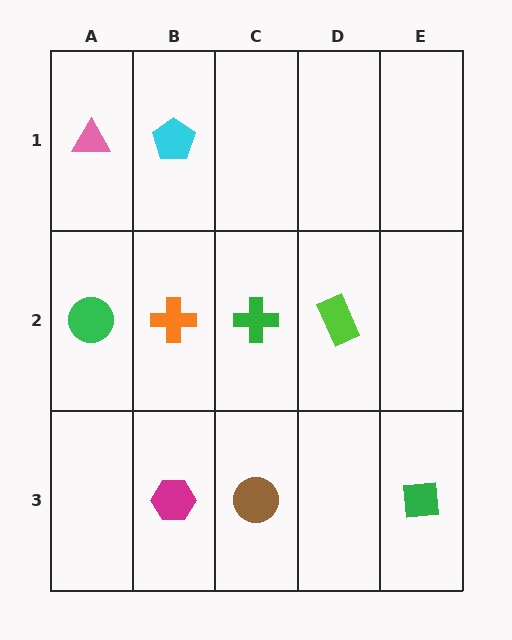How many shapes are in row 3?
3 shapes.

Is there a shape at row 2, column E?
No, that cell is empty.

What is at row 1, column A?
A pink triangle.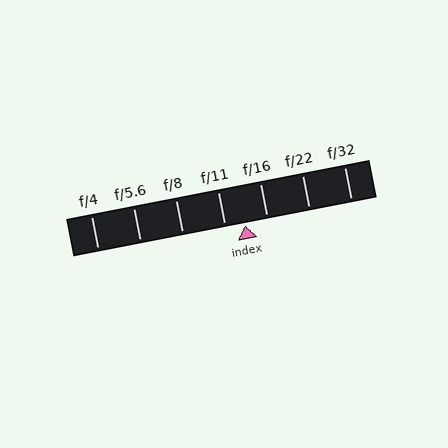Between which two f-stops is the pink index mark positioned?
The index mark is between f/11 and f/16.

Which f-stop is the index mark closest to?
The index mark is closest to f/11.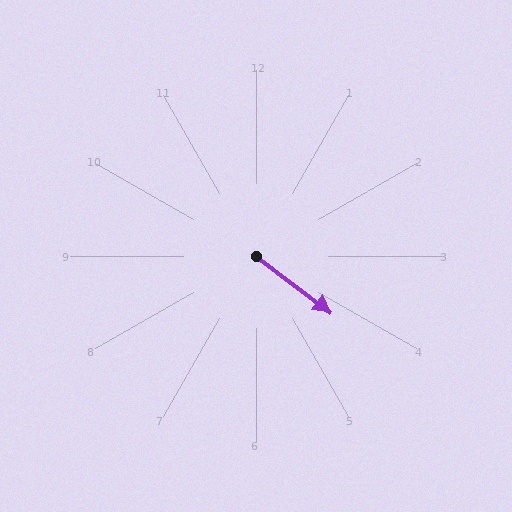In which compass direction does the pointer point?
Southeast.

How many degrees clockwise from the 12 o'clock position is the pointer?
Approximately 127 degrees.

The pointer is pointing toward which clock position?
Roughly 4 o'clock.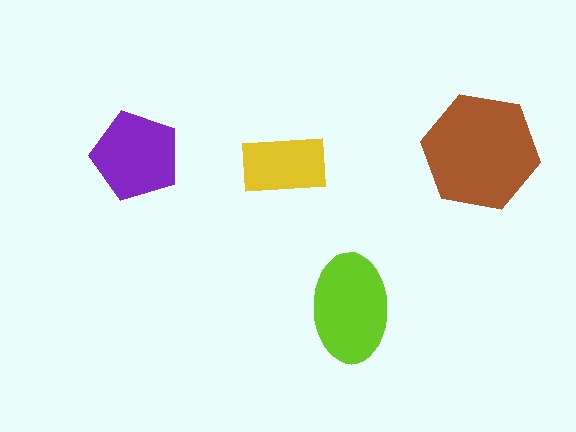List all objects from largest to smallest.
The brown hexagon, the lime ellipse, the purple pentagon, the yellow rectangle.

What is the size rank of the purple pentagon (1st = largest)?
3rd.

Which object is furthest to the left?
The purple pentagon is leftmost.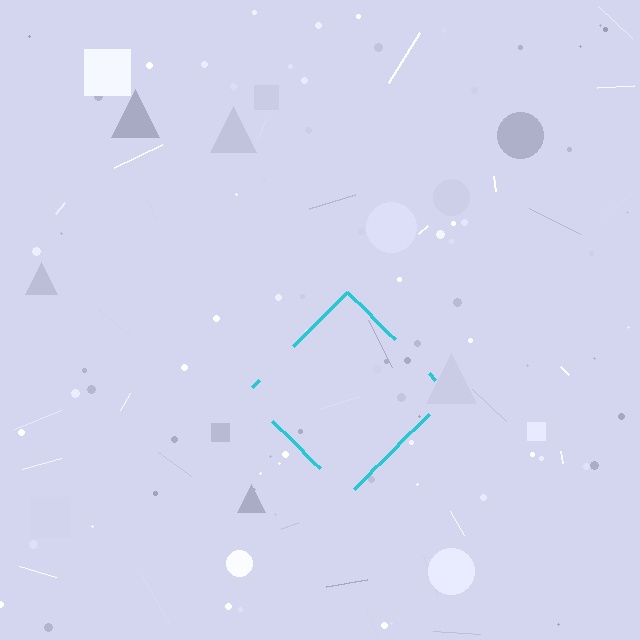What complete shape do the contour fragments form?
The contour fragments form a diamond.